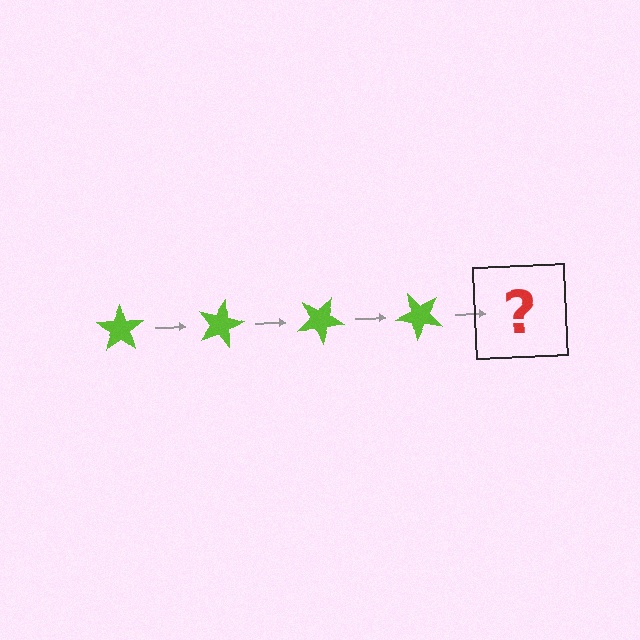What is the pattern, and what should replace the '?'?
The pattern is that the star rotates 15 degrees each step. The '?' should be a lime star rotated 60 degrees.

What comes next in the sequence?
The next element should be a lime star rotated 60 degrees.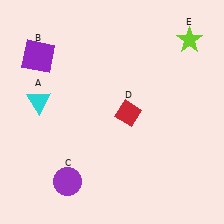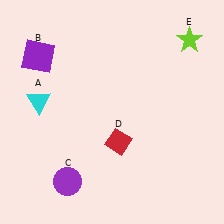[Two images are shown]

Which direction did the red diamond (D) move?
The red diamond (D) moved down.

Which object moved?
The red diamond (D) moved down.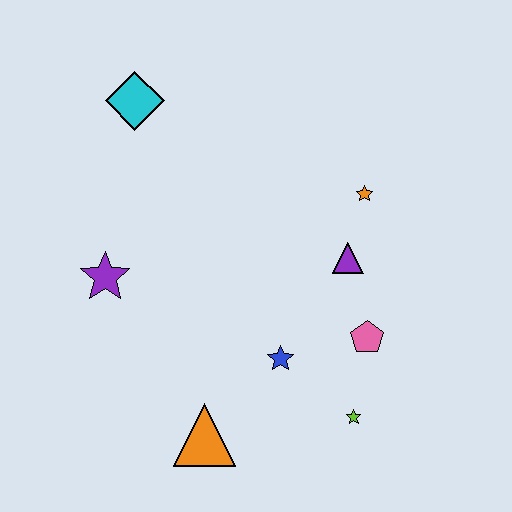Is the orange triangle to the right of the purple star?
Yes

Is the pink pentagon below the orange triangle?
No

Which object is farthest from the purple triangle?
The cyan diamond is farthest from the purple triangle.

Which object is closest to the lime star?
The pink pentagon is closest to the lime star.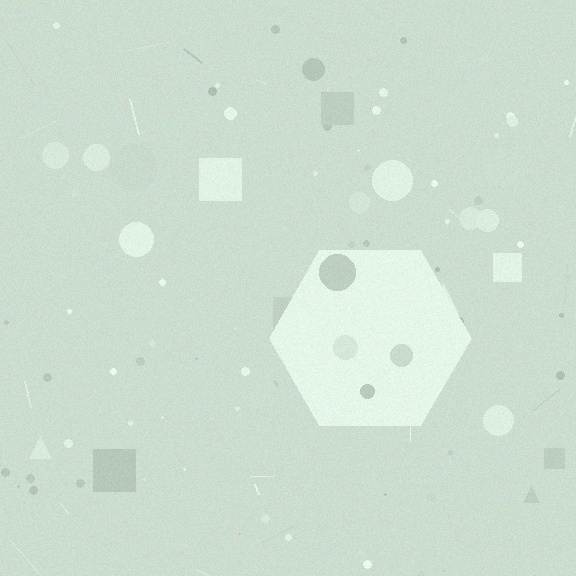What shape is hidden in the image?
A hexagon is hidden in the image.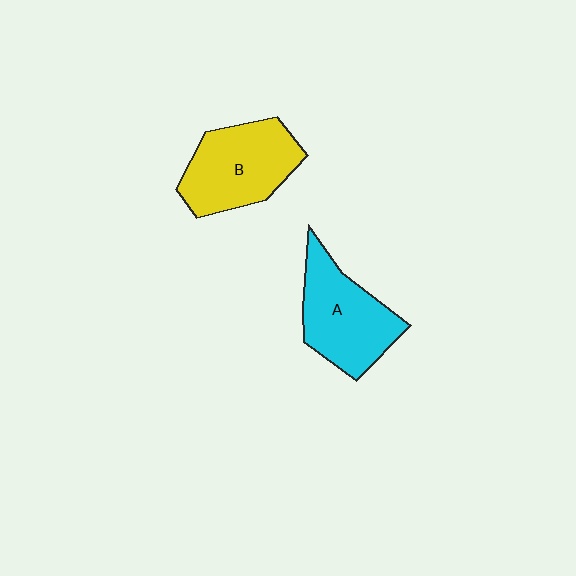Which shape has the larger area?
Shape B (yellow).